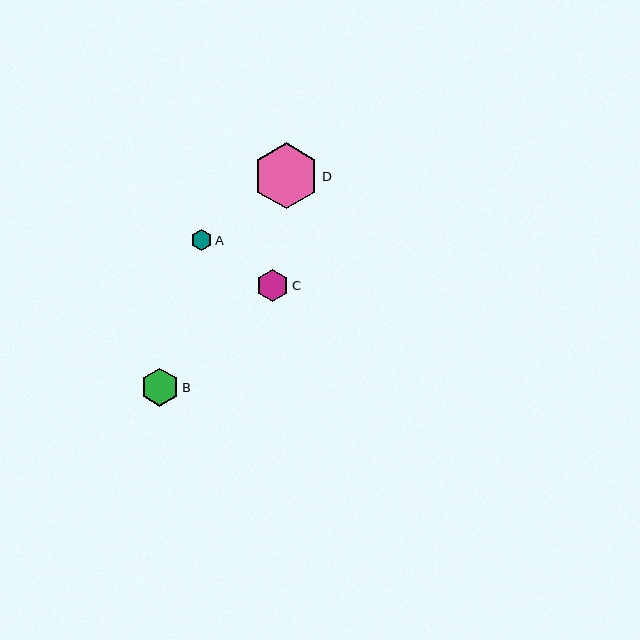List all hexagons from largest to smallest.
From largest to smallest: D, B, C, A.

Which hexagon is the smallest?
Hexagon A is the smallest with a size of approximately 21 pixels.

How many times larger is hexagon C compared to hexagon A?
Hexagon C is approximately 1.6 times the size of hexagon A.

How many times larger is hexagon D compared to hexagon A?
Hexagon D is approximately 3.1 times the size of hexagon A.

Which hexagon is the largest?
Hexagon D is the largest with a size of approximately 66 pixels.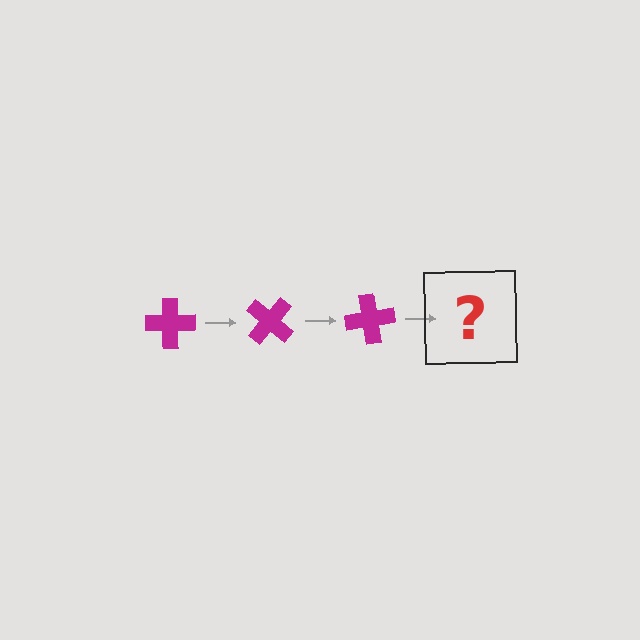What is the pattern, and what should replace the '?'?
The pattern is that the cross rotates 40 degrees each step. The '?' should be a magenta cross rotated 120 degrees.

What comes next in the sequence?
The next element should be a magenta cross rotated 120 degrees.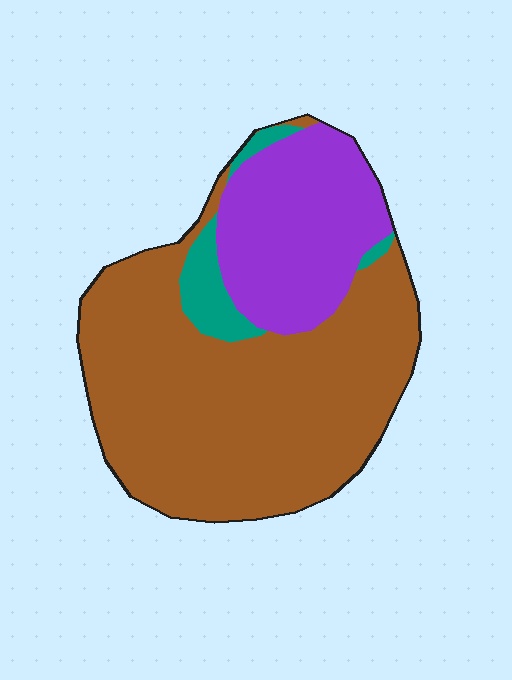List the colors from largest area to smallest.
From largest to smallest: brown, purple, teal.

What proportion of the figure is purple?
Purple covers around 25% of the figure.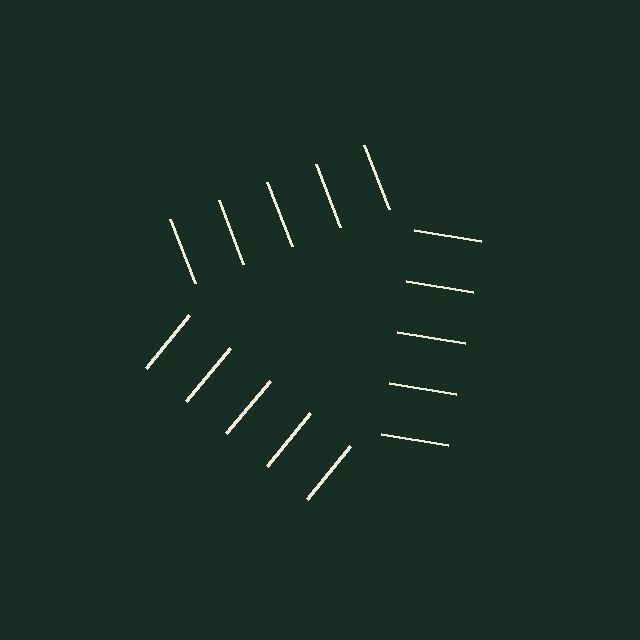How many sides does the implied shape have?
3 sides — the line-ends trace a triangle.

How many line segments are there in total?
15 — 5 along each of the 3 edges.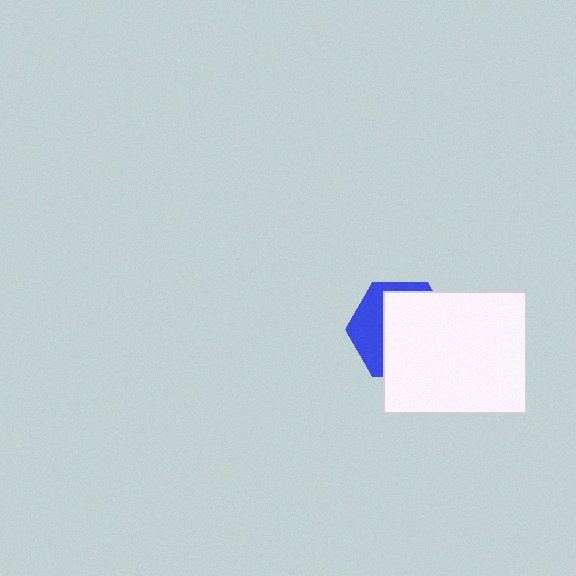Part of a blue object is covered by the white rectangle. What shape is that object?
It is a hexagon.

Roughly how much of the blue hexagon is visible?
A small part of it is visible (roughly 36%).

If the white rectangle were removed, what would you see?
You would see the complete blue hexagon.